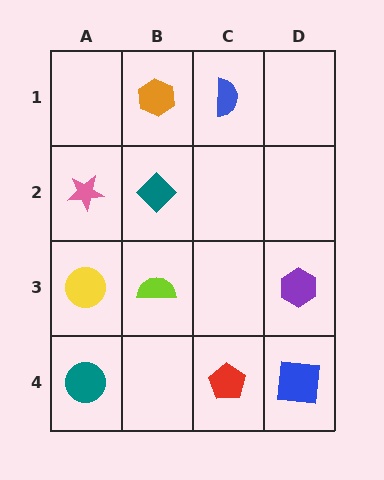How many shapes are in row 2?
2 shapes.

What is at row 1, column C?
A blue semicircle.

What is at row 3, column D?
A purple hexagon.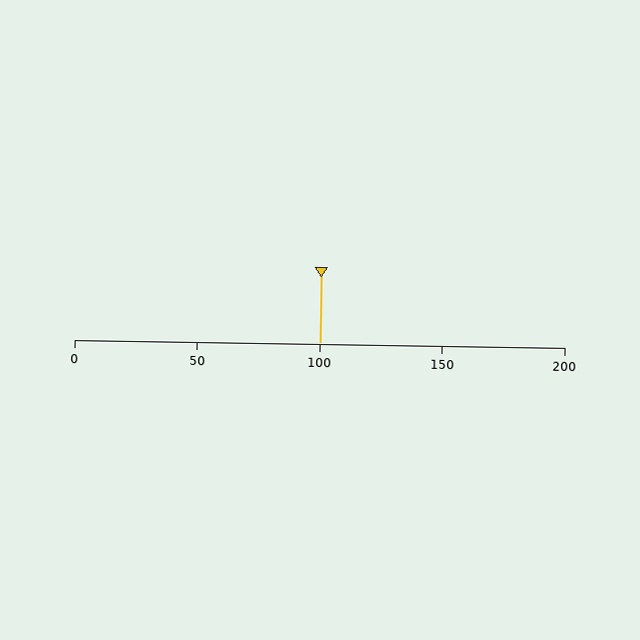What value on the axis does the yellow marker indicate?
The marker indicates approximately 100.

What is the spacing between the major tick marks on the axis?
The major ticks are spaced 50 apart.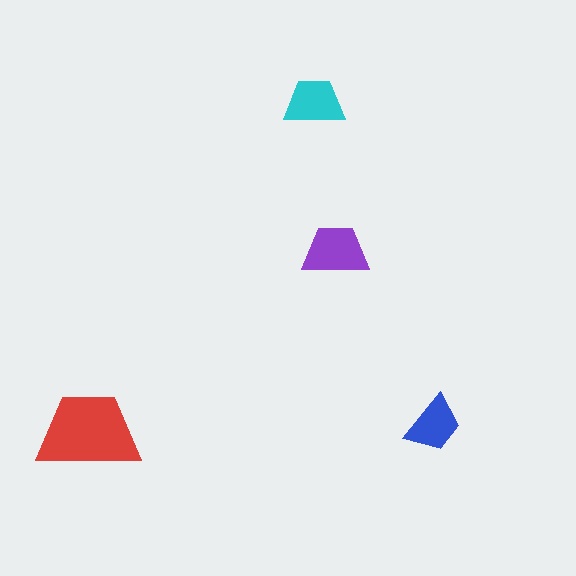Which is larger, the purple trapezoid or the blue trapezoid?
The purple one.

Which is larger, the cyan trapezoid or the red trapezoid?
The red one.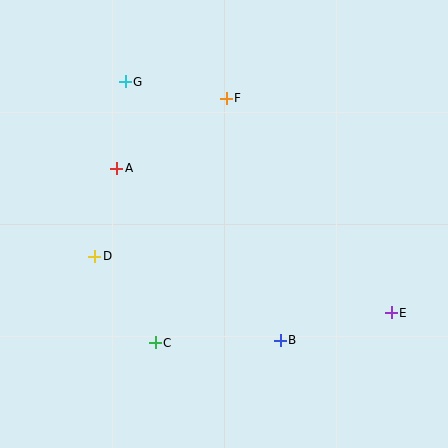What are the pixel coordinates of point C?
Point C is at (155, 343).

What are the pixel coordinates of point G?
Point G is at (125, 82).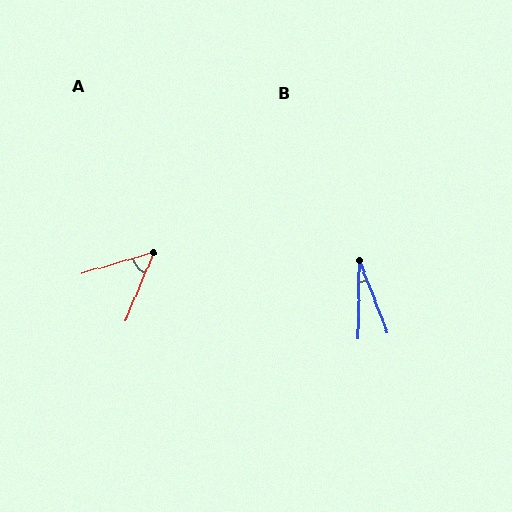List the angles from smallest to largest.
B (22°), A (51°).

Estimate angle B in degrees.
Approximately 22 degrees.